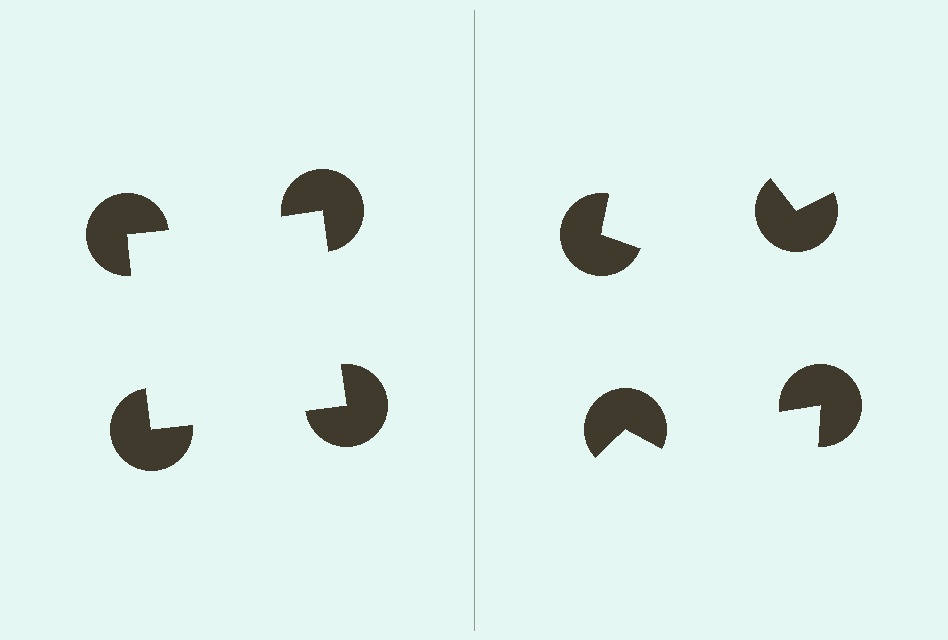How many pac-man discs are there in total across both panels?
8 — 4 on each side.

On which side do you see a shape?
An illusory square appears on the left side. On the right side the wedge cuts are rotated, so no coherent shape forms.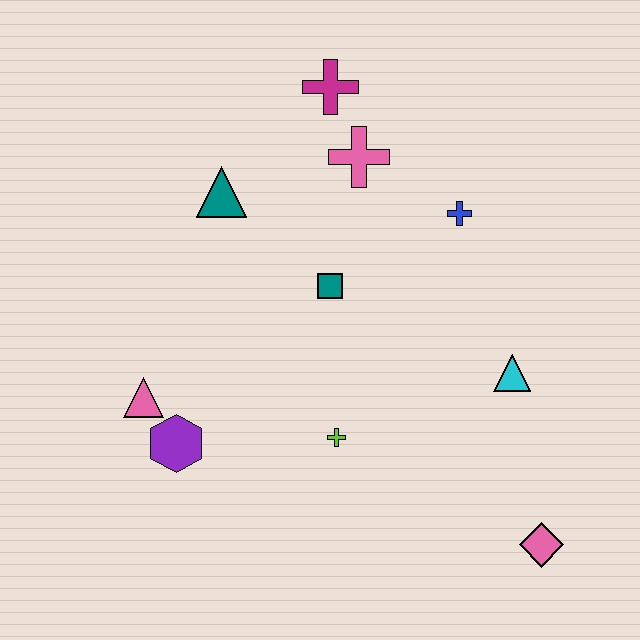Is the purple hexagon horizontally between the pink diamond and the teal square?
No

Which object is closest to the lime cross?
The teal square is closest to the lime cross.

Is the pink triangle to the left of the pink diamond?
Yes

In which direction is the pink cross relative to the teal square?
The pink cross is above the teal square.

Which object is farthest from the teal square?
The pink diamond is farthest from the teal square.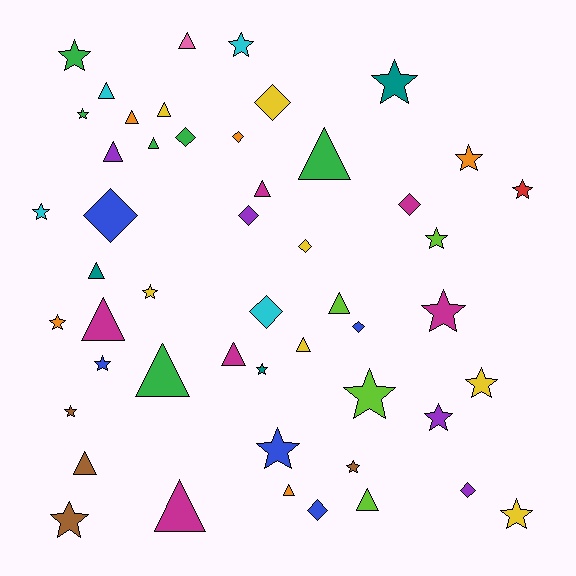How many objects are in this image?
There are 50 objects.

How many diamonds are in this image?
There are 11 diamonds.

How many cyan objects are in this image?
There are 4 cyan objects.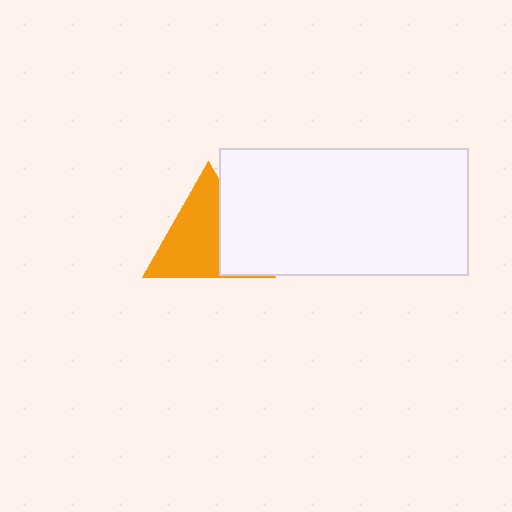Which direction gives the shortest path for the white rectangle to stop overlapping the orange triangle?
Moving right gives the shortest separation.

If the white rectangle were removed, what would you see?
You would see the complete orange triangle.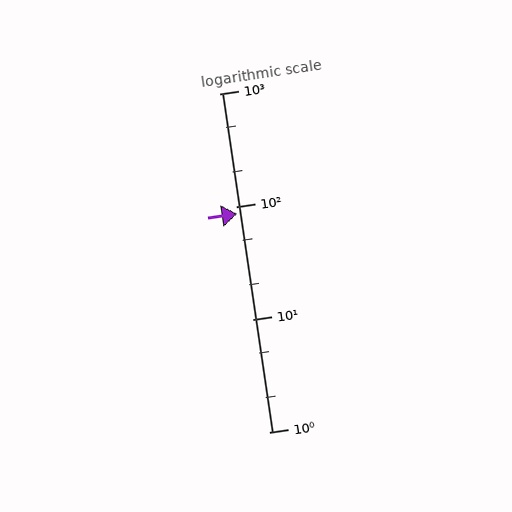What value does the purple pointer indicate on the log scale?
The pointer indicates approximately 86.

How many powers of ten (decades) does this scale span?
The scale spans 3 decades, from 1 to 1000.